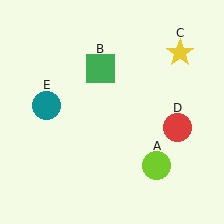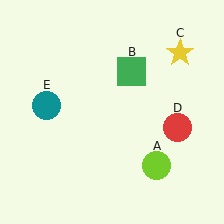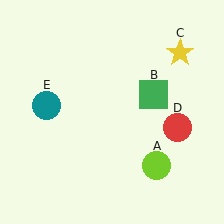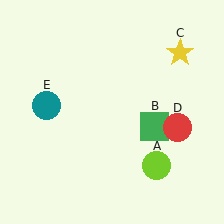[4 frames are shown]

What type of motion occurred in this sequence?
The green square (object B) rotated clockwise around the center of the scene.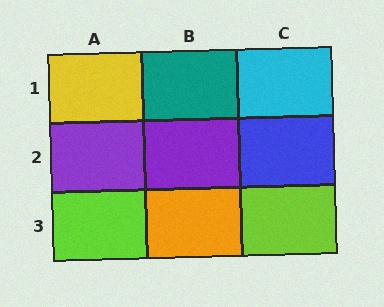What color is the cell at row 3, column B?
Orange.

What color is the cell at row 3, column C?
Lime.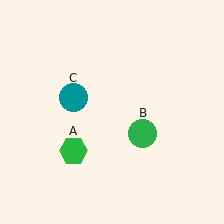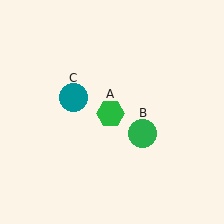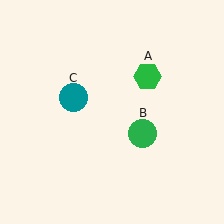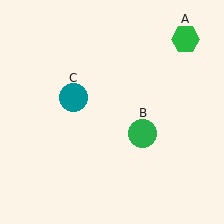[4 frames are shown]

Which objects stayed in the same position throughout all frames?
Green circle (object B) and teal circle (object C) remained stationary.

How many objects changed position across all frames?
1 object changed position: green hexagon (object A).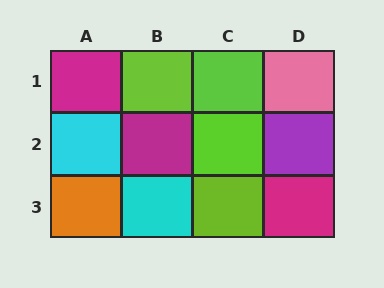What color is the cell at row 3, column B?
Cyan.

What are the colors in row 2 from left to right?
Cyan, magenta, lime, purple.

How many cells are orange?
1 cell is orange.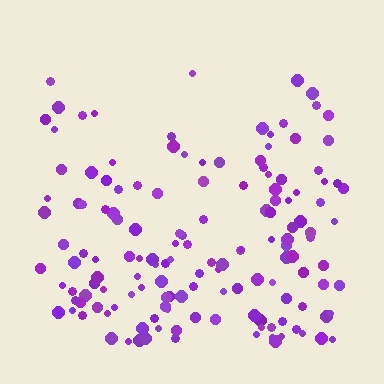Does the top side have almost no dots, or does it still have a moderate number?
Still a moderate number, just noticeably fewer than the bottom.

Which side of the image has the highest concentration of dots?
The bottom.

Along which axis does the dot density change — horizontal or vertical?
Vertical.